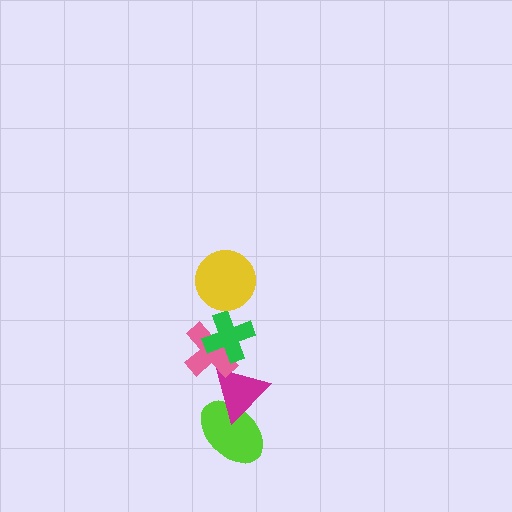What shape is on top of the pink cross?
The green cross is on top of the pink cross.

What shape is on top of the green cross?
The yellow circle is on top of the green cross.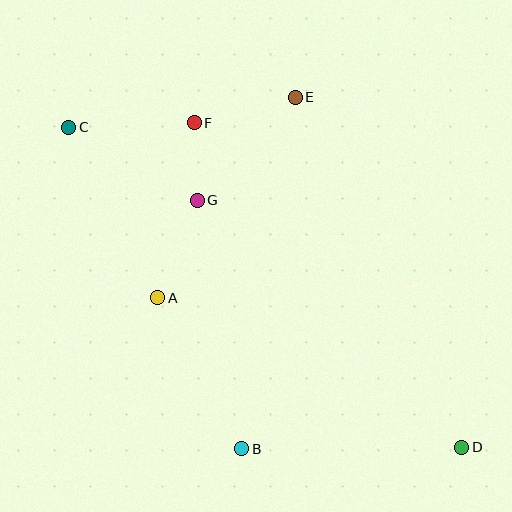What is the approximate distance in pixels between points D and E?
The distance between D and E is approximately 388 pixels.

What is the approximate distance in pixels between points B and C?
The distance between B and C is approximately 365 pixels.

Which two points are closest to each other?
Points F and G are closest to each other.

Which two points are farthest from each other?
Points C and D are farthest from each other.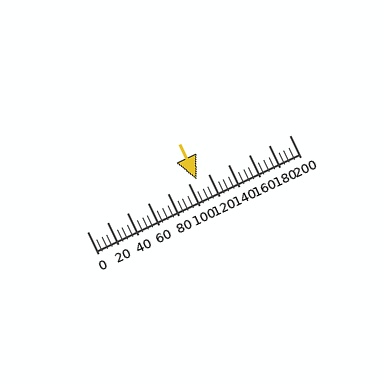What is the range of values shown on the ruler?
The ruler shows values from 0 to 200.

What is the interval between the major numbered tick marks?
The major tick marks are spaced 20 units apart.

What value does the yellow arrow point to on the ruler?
The yellow arrow points to approximately 109.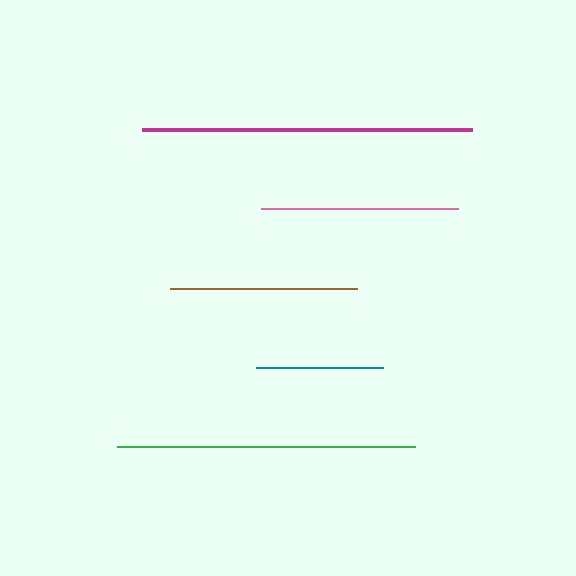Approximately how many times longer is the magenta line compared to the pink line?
The magenta line is approximately 1.7 times the length of the pink line.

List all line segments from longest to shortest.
From longest to shortest: magenta, green, pink, brown, teal.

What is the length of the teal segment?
The teal segment is approximately 127 pixels long.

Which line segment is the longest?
The magenta line is the longest at approximately 330 pixels.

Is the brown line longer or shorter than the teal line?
The brown line is longer than the teal line.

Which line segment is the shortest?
The teal line is the shortest at approximately 127 pixels.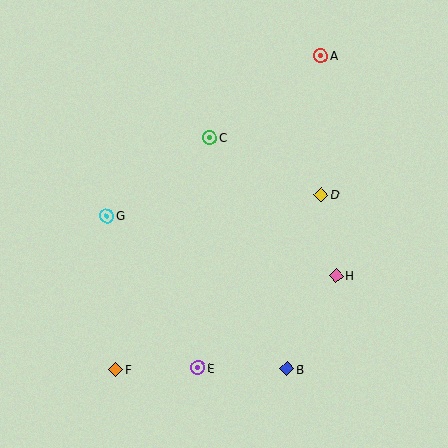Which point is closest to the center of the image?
Point C at (210, 138) is closest to the center.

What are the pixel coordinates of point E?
Point E is at (198, 368).